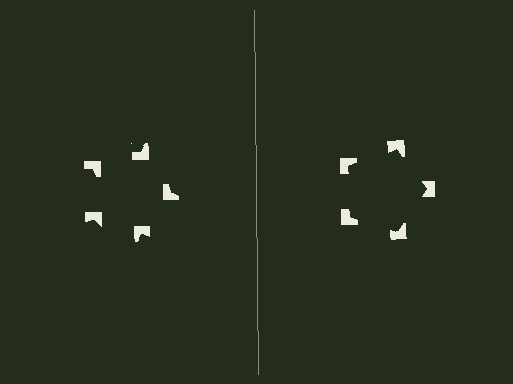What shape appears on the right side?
An illusory pentagon.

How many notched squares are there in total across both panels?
10 — 5 on each side.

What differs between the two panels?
The notched squares are positioned identically on both sides; only the wedge orientations differ. On the right they align to a pentagon; on the left they are misaligned.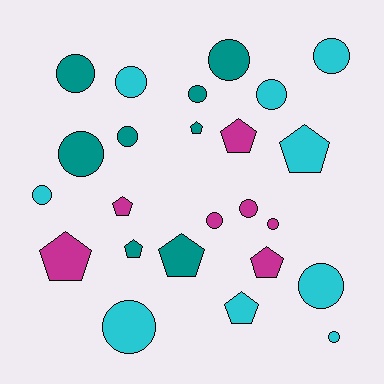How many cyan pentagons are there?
There are 2 cyan pentagons.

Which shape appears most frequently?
Circle, with 15 objects.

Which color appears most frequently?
Cyan, with 9 objects.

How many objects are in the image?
There are 24 objects.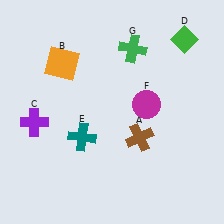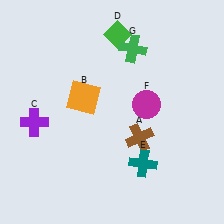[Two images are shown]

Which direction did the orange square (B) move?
The orange square (B) moved down.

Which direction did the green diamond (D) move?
The green diamond (D) moved left.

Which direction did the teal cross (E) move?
The teal cross (E) moved right.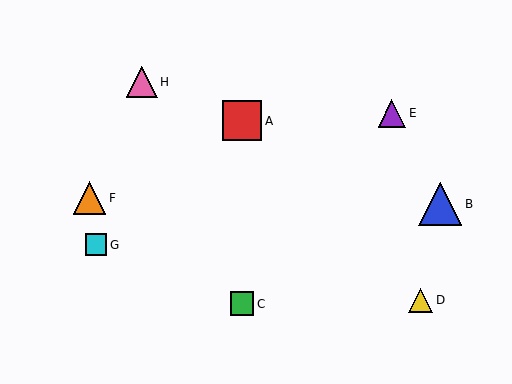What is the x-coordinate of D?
Object D is at x≈421.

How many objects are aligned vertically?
2 objects (A, C) are aligned vertically.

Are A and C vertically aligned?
Yes, both are at x≈242.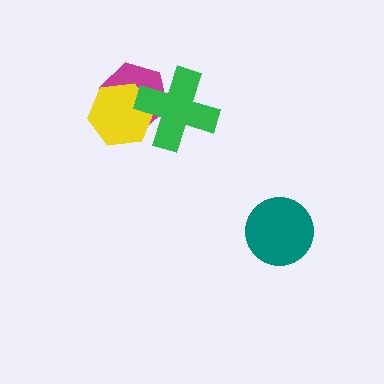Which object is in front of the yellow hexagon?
The green cross is in front of the yellow hexagon.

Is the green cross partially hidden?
No, no other shape covers it.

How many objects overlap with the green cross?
2 objects overlap with the green cross.